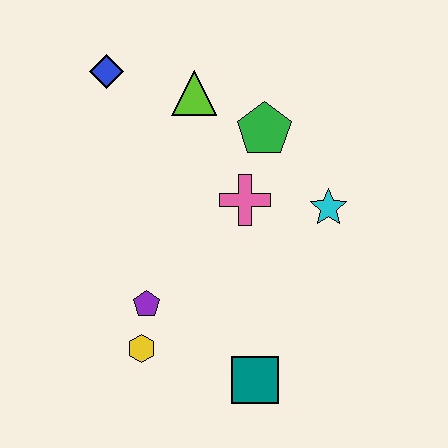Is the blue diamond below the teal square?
No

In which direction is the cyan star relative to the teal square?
The cyan star is above the teal square.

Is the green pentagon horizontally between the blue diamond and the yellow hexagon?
No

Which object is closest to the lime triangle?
The green pentagon is closest to the lime triangle.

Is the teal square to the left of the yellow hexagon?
No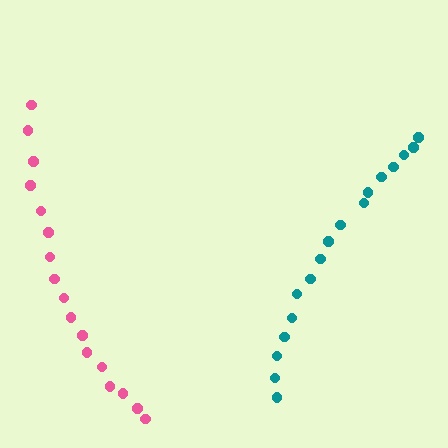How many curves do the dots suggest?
There are 2 distinct paths.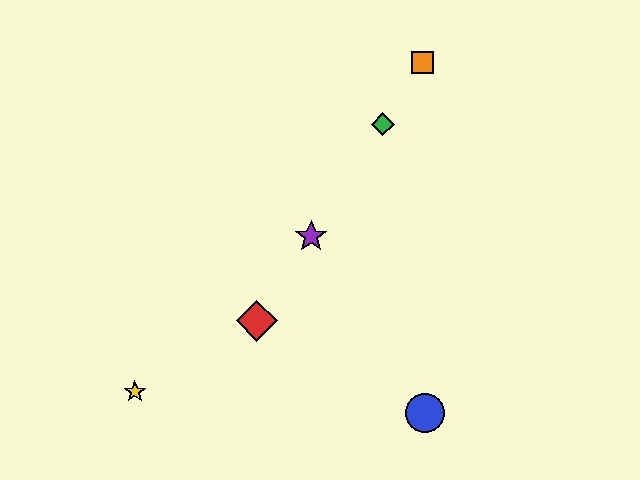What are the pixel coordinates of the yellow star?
The yellow star is at (135, 392).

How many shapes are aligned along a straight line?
4 shapes (the red diamond, the green diamond, the purple star, the orange square) are aligned along a straight line.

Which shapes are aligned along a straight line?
The red diamond, the green diamond, the purple star, the orange square are aligned along a straight line.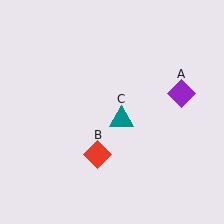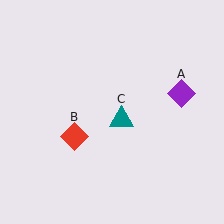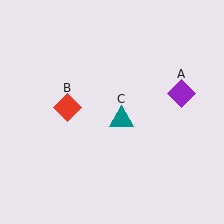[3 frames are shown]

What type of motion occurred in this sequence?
The red diamond (object B) rotated clockwise around the center of the scene.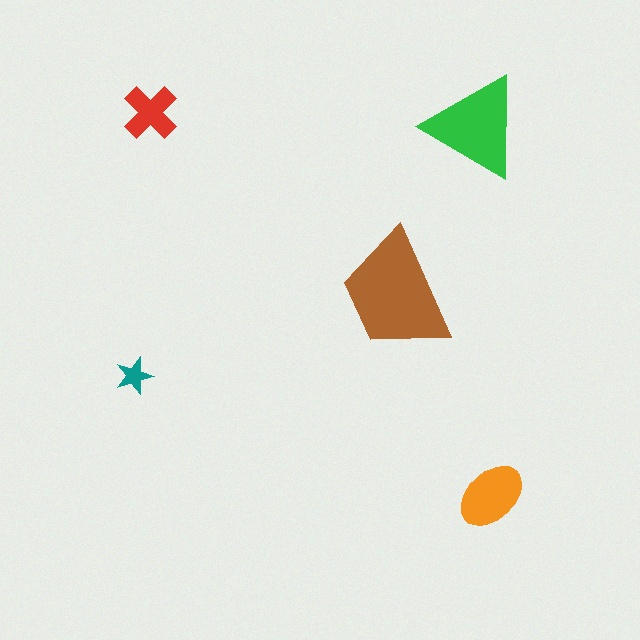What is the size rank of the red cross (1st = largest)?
4th.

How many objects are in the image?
There are 5 objects in the image.